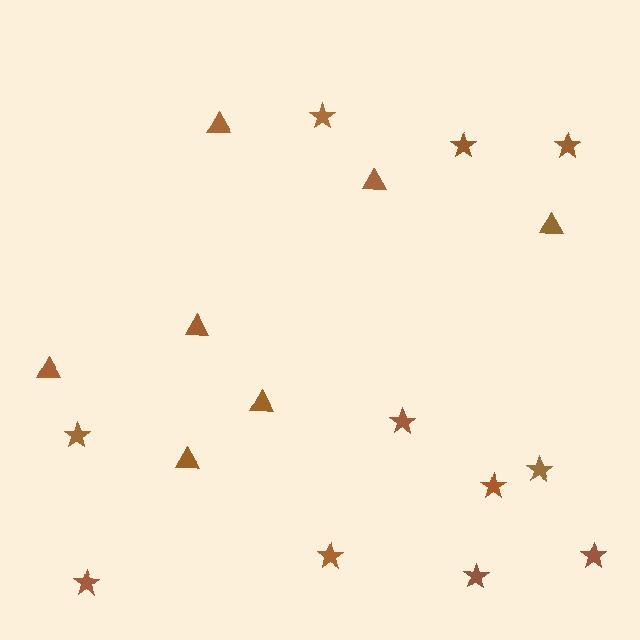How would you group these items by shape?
There are 2 groups: one group of triangles (7) and one group of stars (11).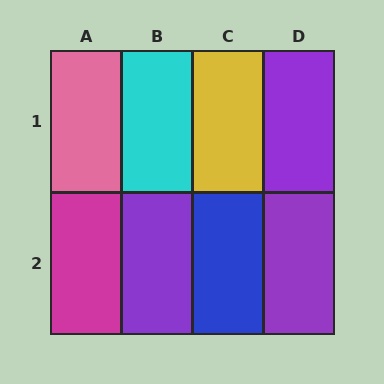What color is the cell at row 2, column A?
Magenta.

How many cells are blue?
1 cell is blue.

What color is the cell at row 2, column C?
Blue.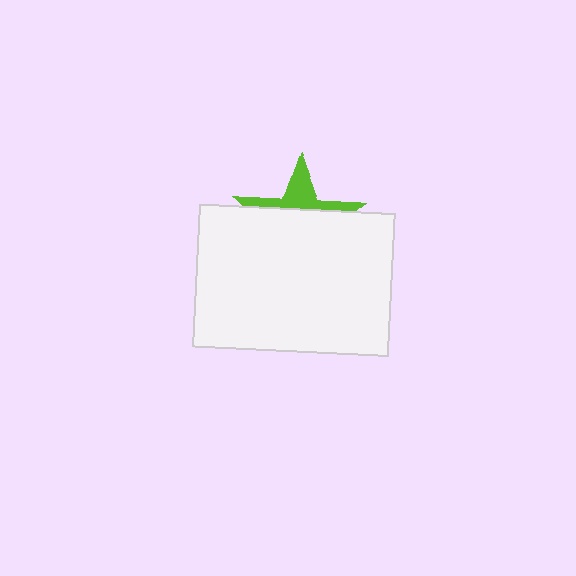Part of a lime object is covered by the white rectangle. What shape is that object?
It is a star.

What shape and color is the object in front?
The object in front is a white rectangle.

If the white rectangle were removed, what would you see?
You would see the complete lime star.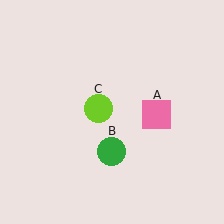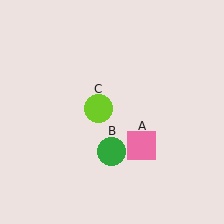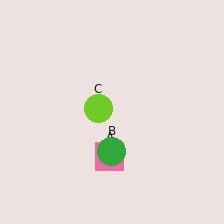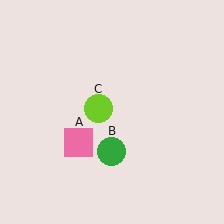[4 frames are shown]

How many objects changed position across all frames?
1 object changed position: pink square (object A).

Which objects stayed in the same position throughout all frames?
Green circle (object B) and lime circle (object C) remained stationary.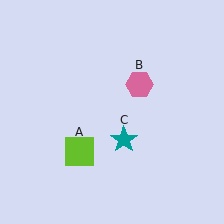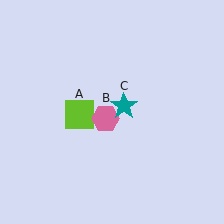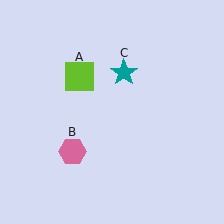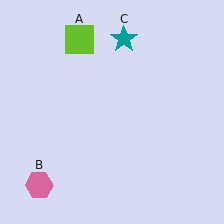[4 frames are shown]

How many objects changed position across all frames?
3 objects changed position: lime square (object A), pink hexagon (object B), teal star (object C).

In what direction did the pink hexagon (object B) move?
The pink hexagon (object B) moved down and to the left.